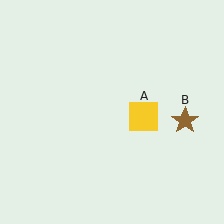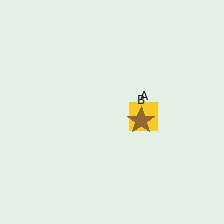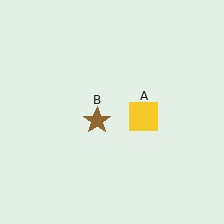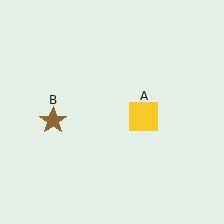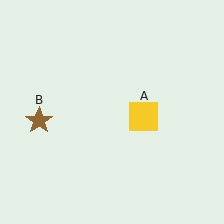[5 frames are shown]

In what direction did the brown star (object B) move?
The brown star (object B) moved left.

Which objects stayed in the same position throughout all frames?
Yellow square (object A) remained stationary.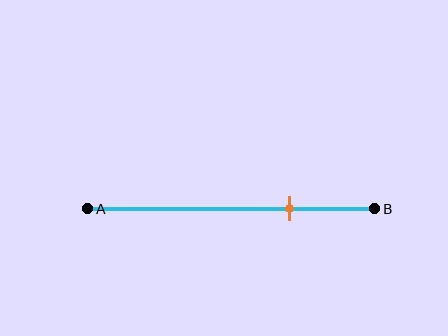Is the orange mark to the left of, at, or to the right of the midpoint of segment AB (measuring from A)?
The orange mark is to the right of the midpoint of segment AB.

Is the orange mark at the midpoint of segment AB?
No, the mark is at about 70% from A, not at the 50% midpoint.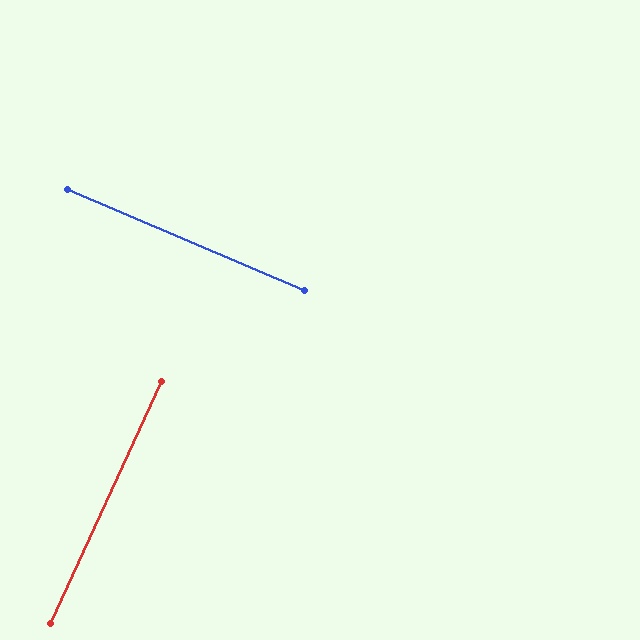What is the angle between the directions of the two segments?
Approximately 88 degrees.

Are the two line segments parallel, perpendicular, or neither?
Perpendicular — they meet at approximately 88°.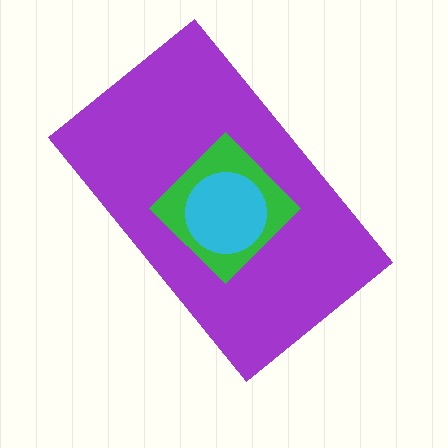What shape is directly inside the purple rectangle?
The green diamond.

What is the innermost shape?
The cyan circle.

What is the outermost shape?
The purple rectangle.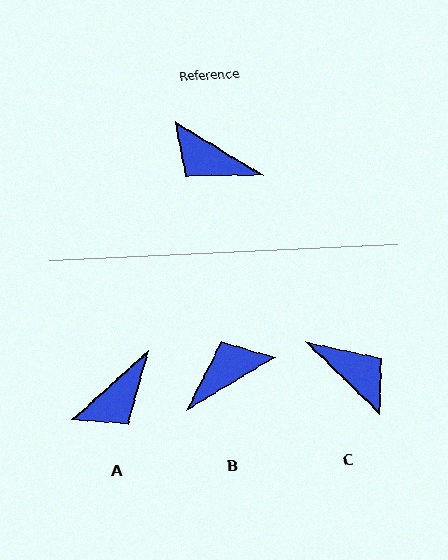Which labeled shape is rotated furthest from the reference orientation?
C, about 167 degrees away.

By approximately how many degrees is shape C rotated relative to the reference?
Approximately 167 degrees counter-clockwise.